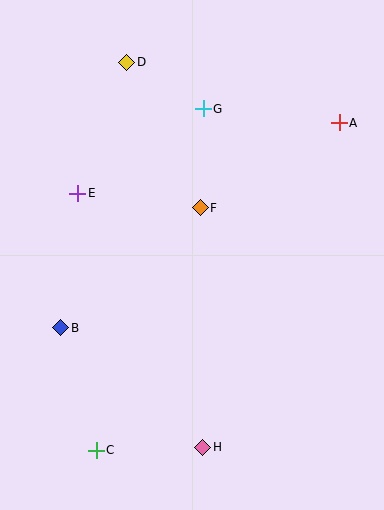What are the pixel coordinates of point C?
Point C is at (96, 450).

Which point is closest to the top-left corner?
Point D is closest to the top-left corner.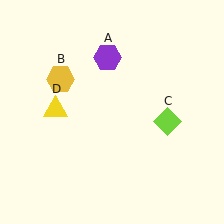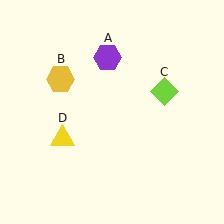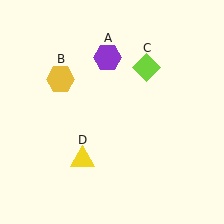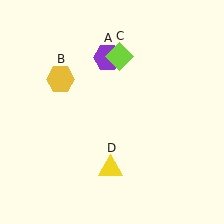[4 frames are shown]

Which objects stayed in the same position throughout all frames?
Purple hexagon (object A) and yellow hexagon (object B) remained stationary.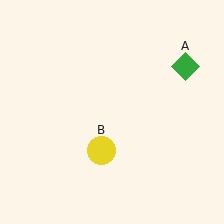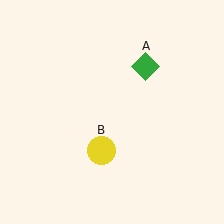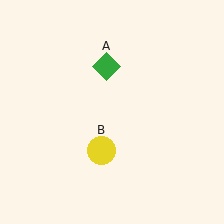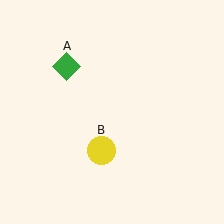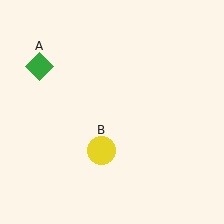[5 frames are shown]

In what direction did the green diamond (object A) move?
The green diamond (object A) moved left.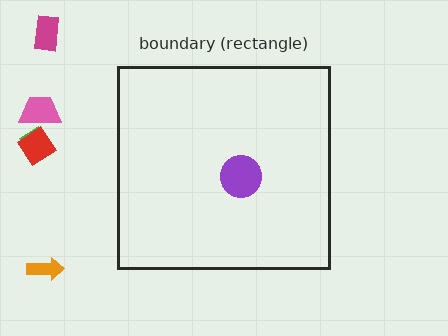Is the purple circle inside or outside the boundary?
Inside.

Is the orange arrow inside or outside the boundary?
Outside.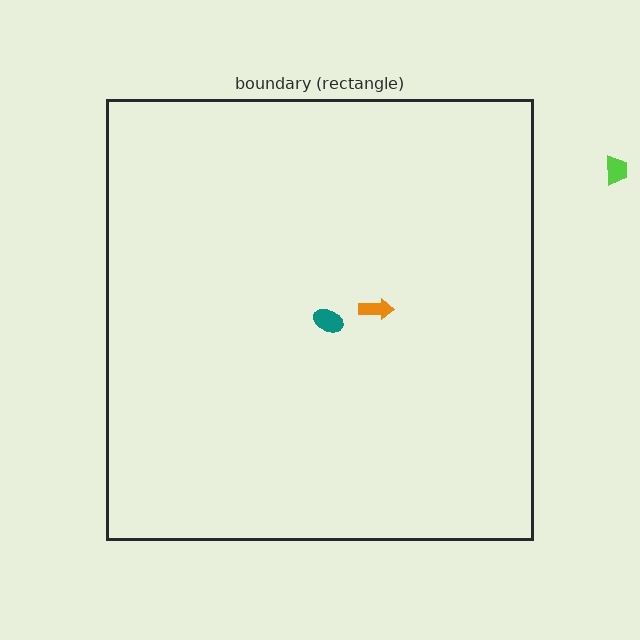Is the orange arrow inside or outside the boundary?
Inside.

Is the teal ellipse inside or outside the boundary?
Inside.